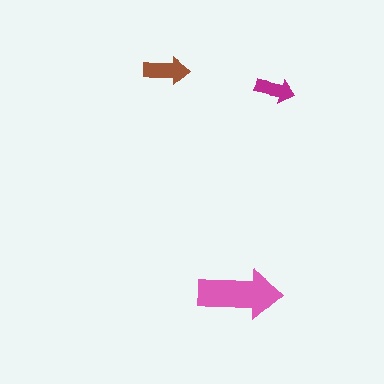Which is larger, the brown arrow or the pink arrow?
The pink one.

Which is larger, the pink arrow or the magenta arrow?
The pink one.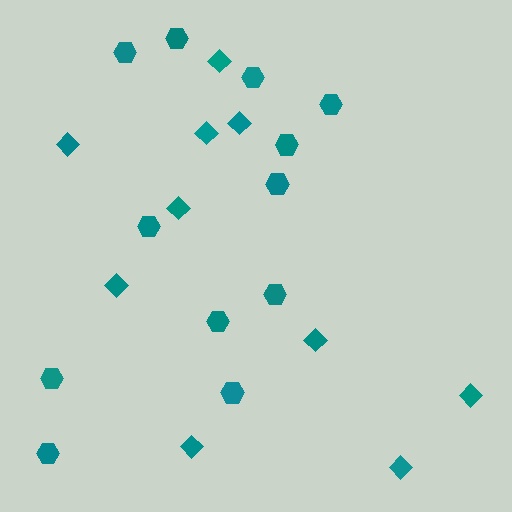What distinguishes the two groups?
There are 2 groups: one group of diamonds (10) and one group of hexagons (12).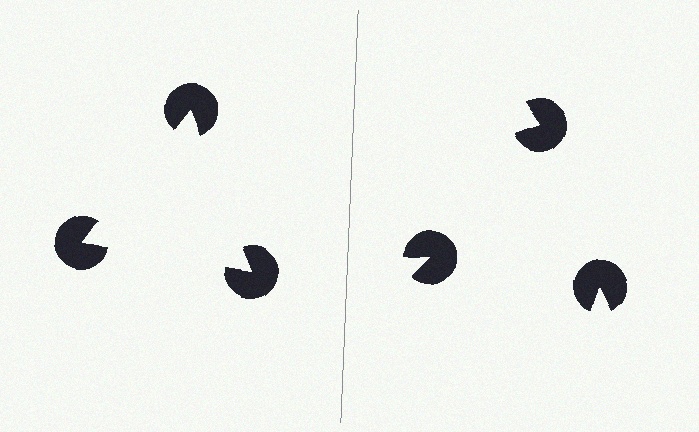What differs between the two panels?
The pac-man discs are positioned identically on both sides; only the wedge orientations differ. On the left they align to a triangle; on the right they are misaligned.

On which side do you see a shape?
An illusory triangle appears on the left side. On the right side the wedge cuts are rotated, so no coherent shape forms.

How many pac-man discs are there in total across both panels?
6 — 3 on each side.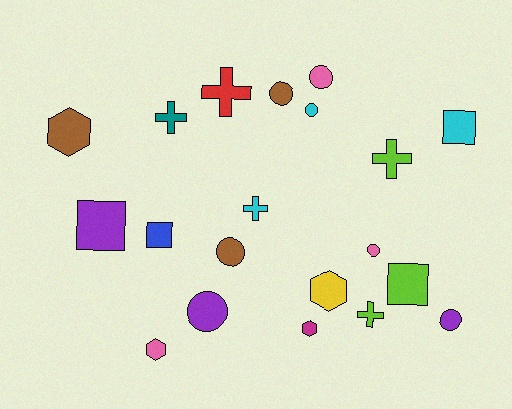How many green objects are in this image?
There are no green objects.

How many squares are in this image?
There are 4 squares.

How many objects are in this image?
There are 20 objects.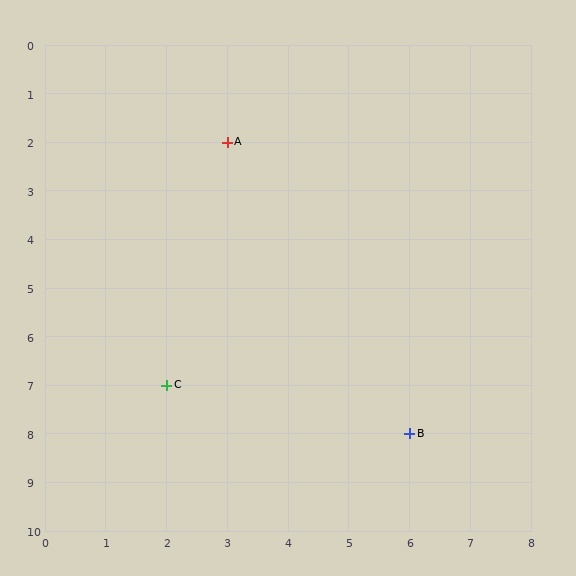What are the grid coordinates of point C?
Point C is at grid coordinates (2, 7).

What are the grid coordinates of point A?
Point A is at grid coordinates (3, 2).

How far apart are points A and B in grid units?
Points A and B are 3 columns and 6 rows apart (about 6.7 grid units diagonally).